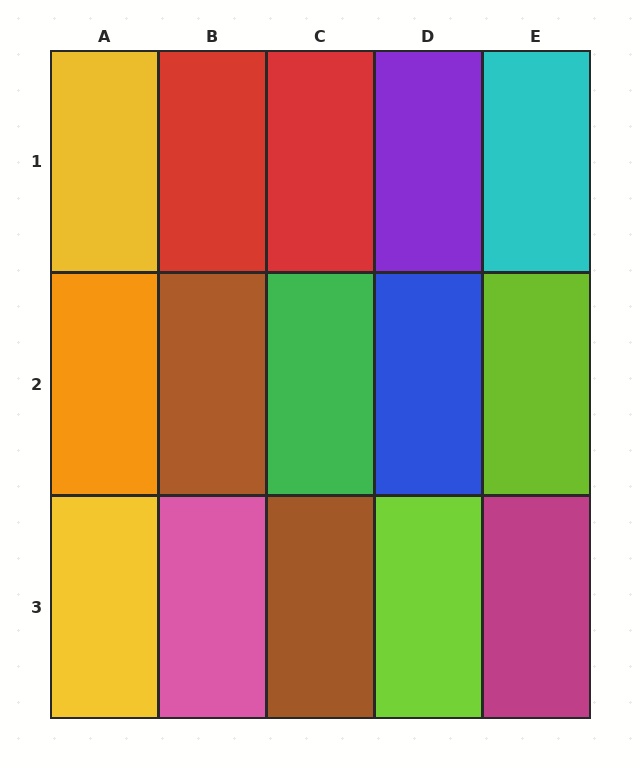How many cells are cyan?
1 cell is cyan.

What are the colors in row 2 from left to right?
Orange, brown, green, blue, lime.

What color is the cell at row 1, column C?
Red.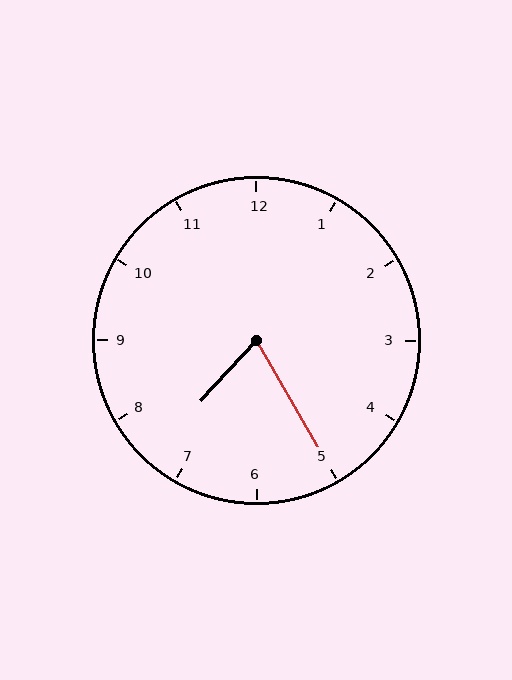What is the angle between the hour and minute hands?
Approximately 72 degrees.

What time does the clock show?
7:25.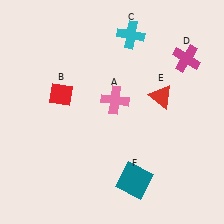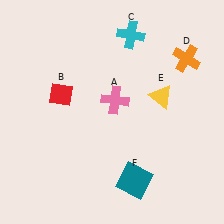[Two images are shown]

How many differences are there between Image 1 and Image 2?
There are 2 differences between the two images.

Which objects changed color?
D changed from magenta to orange. E changed from red to yellow.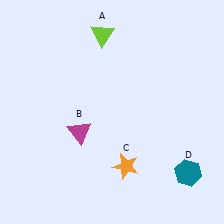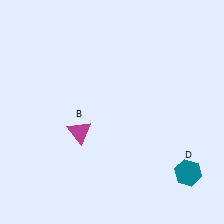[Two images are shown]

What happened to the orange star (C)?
The orange star (C) was removed in Image 2. It was in the bottom-right area of Image 1.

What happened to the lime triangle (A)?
The lime triangle (A) was removed in Image 2. It was in the top-left area of Image 1.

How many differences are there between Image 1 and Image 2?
There are 2 differences between the two images.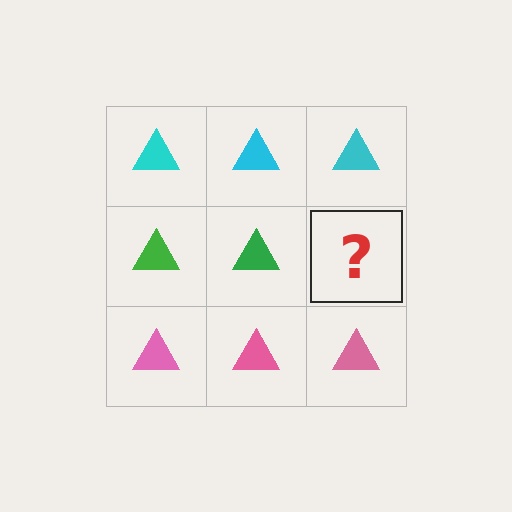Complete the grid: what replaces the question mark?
The question mark should be replaced with a green triangle.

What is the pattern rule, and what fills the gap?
The rule is that each row has a consistent color. The gap should be filled with a green triangle.